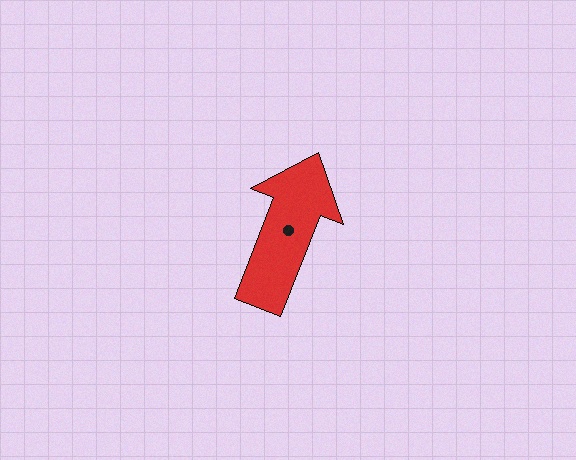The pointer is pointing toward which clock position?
Roughly 1 o'clock.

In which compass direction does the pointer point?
North.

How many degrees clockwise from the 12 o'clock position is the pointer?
Approximately 21 degrees.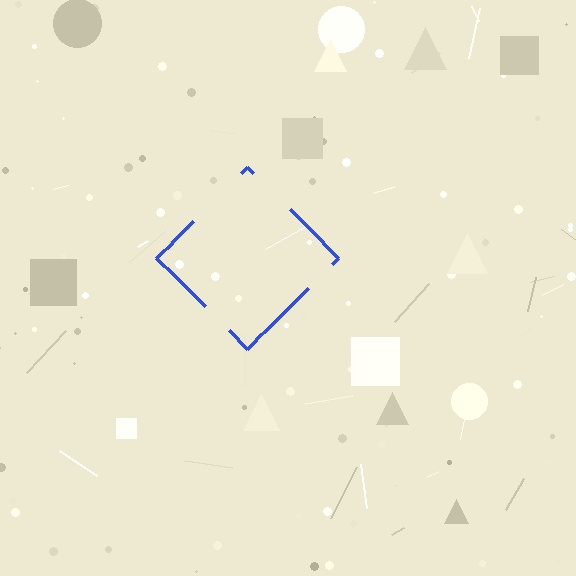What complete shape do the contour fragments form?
The contour fragments form a diamond.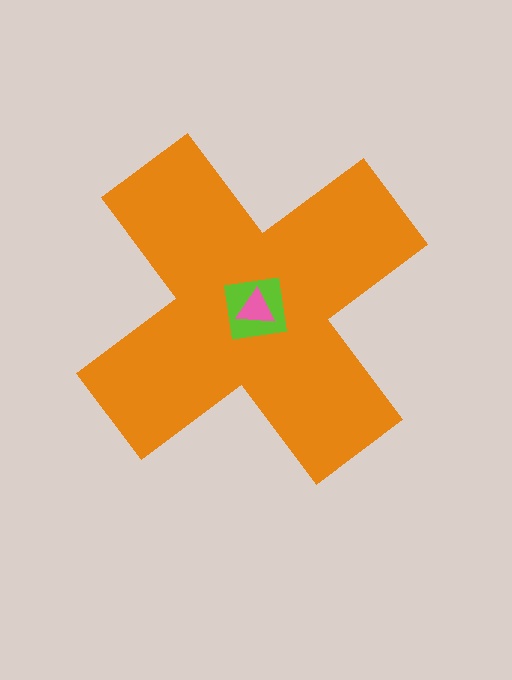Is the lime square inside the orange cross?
Yes.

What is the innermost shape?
The pink triangle.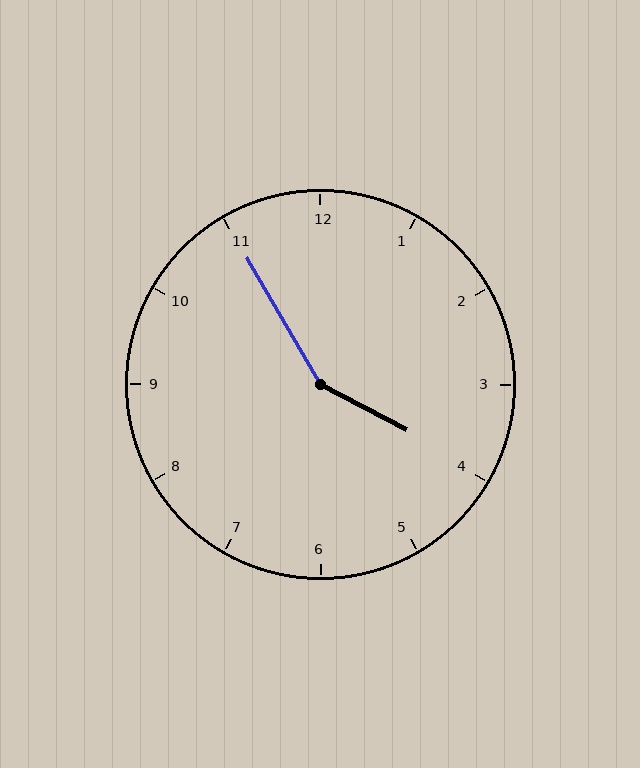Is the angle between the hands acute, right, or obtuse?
It is obtuse.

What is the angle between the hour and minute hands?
Approximately 148 degrees.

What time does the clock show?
3:55.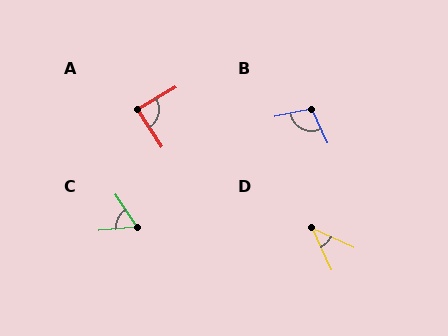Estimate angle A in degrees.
Approximately 87 degrees.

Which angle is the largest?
B, at approximately 103 degrees.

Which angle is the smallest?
D, at approximately 41 degrees.